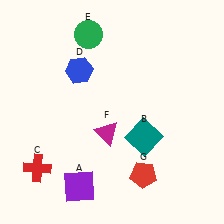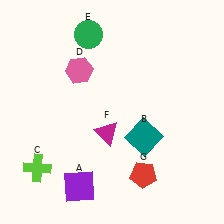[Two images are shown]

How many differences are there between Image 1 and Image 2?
There are 2 differences between the two images.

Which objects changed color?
C changed from red to lime. D changed from blue to pink.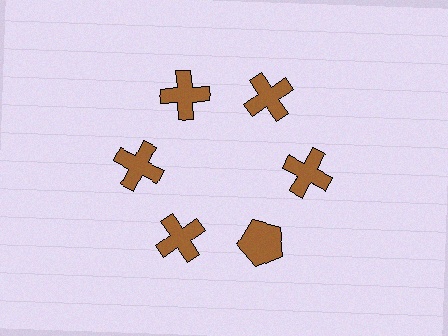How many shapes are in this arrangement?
There are 6 shapes arranged in a ring pattern.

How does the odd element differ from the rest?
It has a different shape: pentagon instead of cross.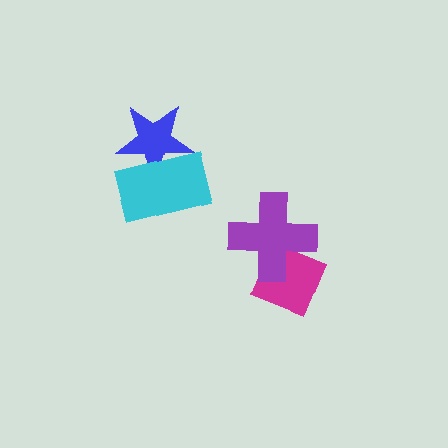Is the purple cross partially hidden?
No, no other shape covers it.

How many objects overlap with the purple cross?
1 object overlaps with the purple cross.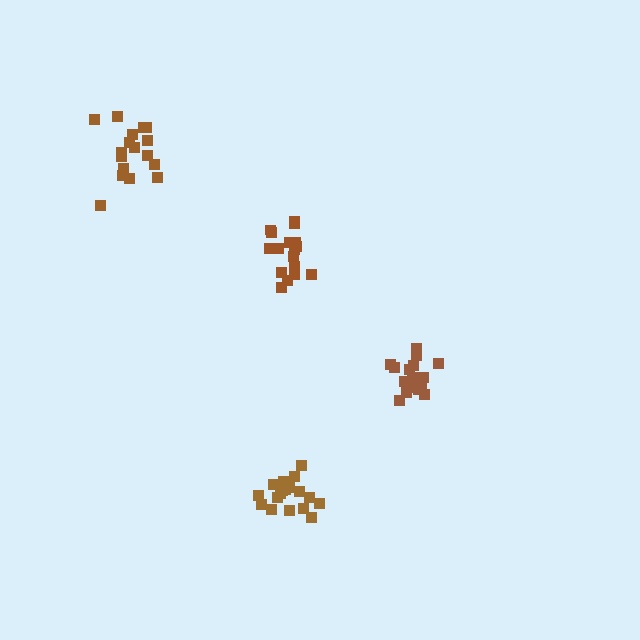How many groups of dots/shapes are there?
There are 4 groups.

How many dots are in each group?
Group 1: 20 dots, Group 2: 17 dots, Group 3: 17 dots, Group 4: 17 dots (71 total).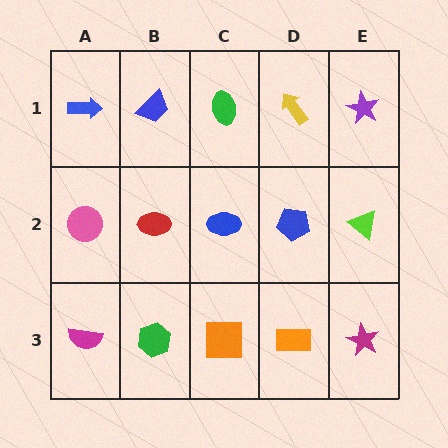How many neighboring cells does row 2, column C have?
4.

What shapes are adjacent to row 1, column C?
A blue ellipse (row 2, column C), a blue trapezoid (row 1, column B), a yellow arrow (row 1, column D).